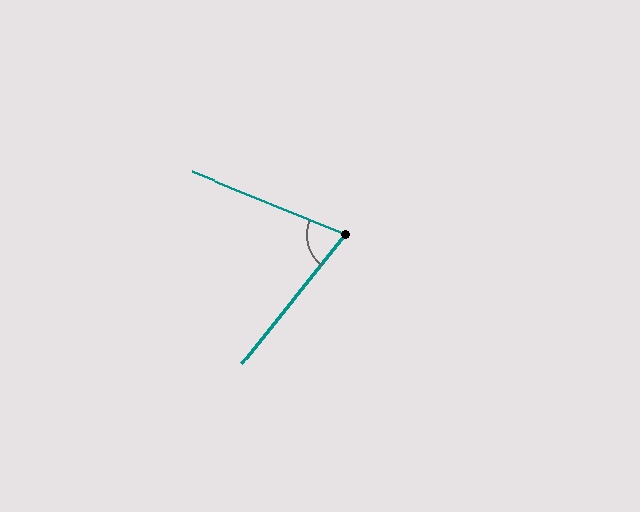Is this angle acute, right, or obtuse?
It is acute.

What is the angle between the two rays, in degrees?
Approximately 73 degrees.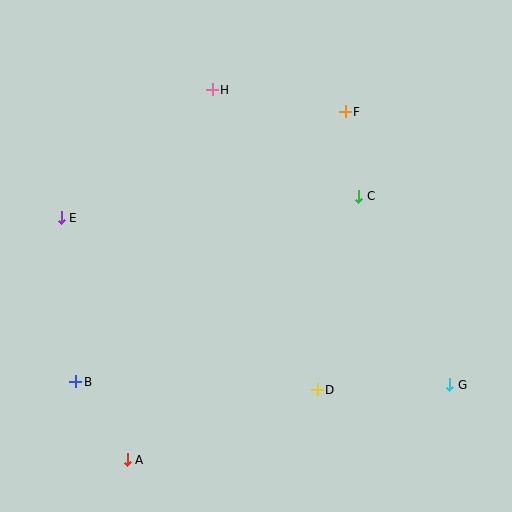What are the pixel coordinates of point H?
Point H is at (212, 90).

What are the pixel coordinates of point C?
Point C is at (359, 196).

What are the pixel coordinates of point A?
Point A is at (127, 460).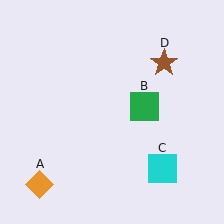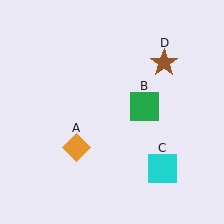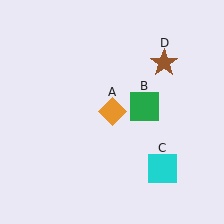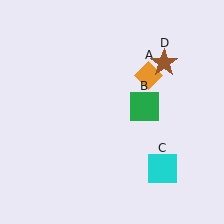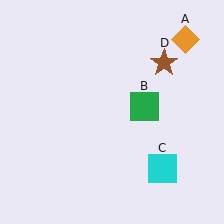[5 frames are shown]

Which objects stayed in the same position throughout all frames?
Green square (object B) and cyan square (object C) and brown star (object D) remained stationary.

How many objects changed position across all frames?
1 object changed position: orange diamond (object A).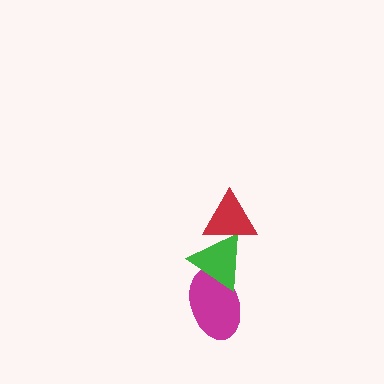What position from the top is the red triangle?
The red triangle is 1st from the top.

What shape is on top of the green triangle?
The red triangle is on top of the green triangle.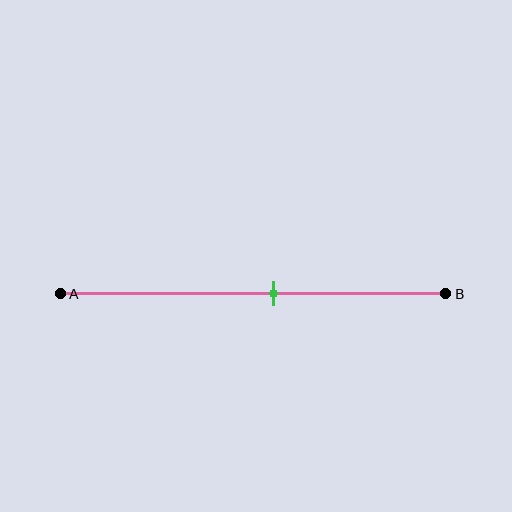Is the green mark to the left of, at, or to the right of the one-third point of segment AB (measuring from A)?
The green mark is to the right of the one-third point of segment AB.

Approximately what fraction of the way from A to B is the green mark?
The green mark is approximately 55% of the way from A to B.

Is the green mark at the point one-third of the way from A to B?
No, the mark is at about 55% from A, not at the 33% one-third point.